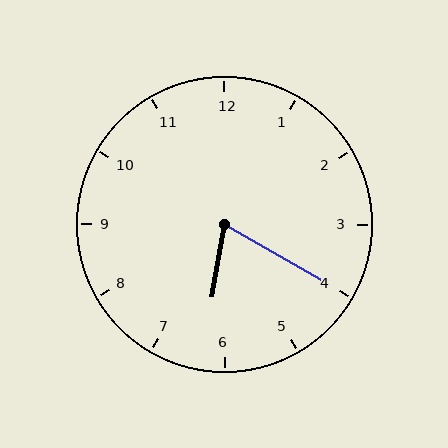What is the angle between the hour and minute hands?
Approximately 70 degrees.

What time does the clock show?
6:20.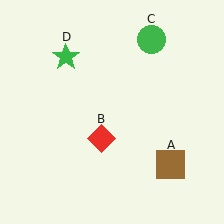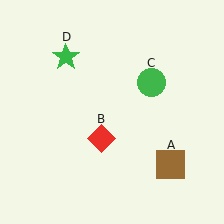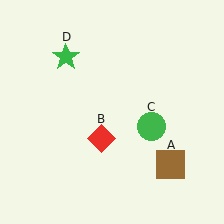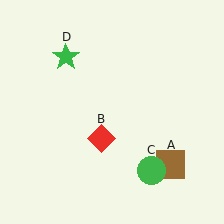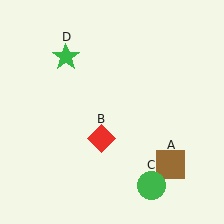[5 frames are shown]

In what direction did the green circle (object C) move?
The green circle (object C) moved down.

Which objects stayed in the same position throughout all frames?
Brown square (object A) and red diamond (object B) and green star (object D) remained stationary.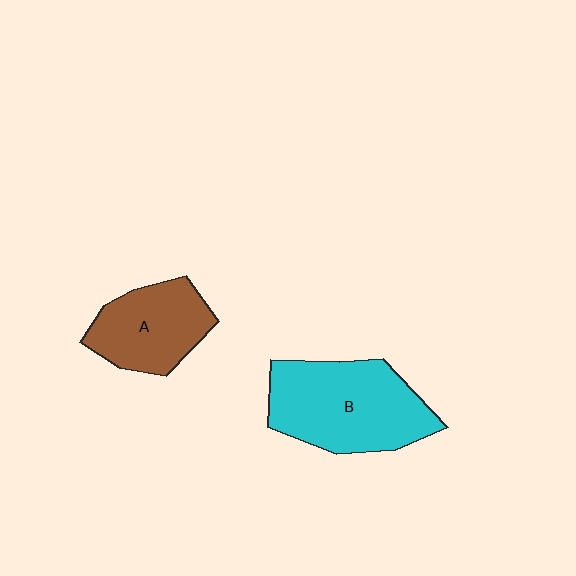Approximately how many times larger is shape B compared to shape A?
Approximately 1.5 times.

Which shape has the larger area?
Shape B (cyan).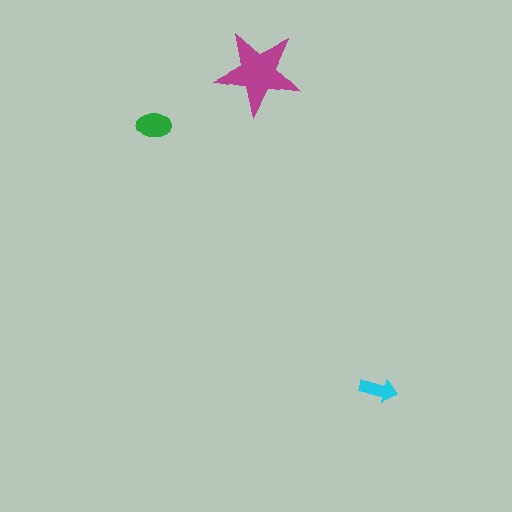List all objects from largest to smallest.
The magenta star, the green ellipse, the cyan arrow.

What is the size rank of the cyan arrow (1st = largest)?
3rd.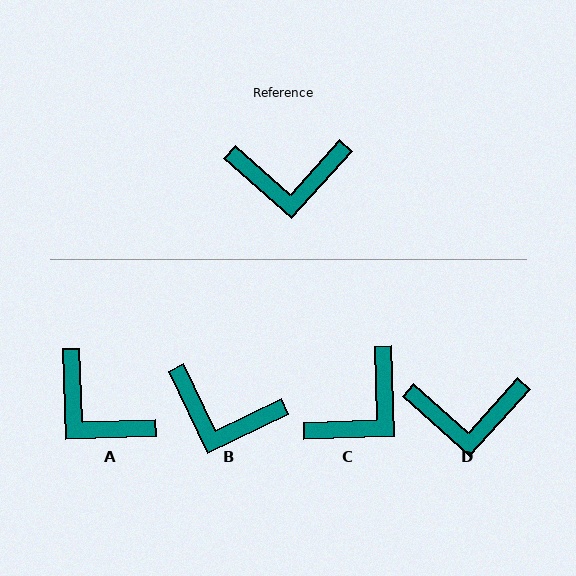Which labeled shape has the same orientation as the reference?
D.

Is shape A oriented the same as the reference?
No, it is off by about 46 degrees.